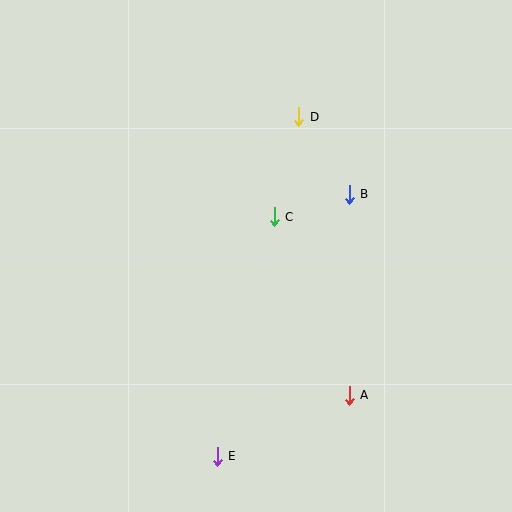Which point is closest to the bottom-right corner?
Point A is closest to the bottom-right corner.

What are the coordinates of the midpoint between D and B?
The midpoint between D and B is at (324, 155).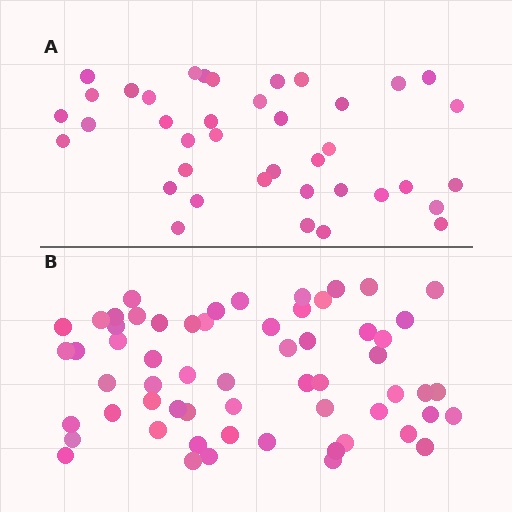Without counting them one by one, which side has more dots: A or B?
Region B (the bottom region) has more dots.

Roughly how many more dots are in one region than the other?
Region B has approximately 20 more dots than region A.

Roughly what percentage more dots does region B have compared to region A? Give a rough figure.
About 55% more.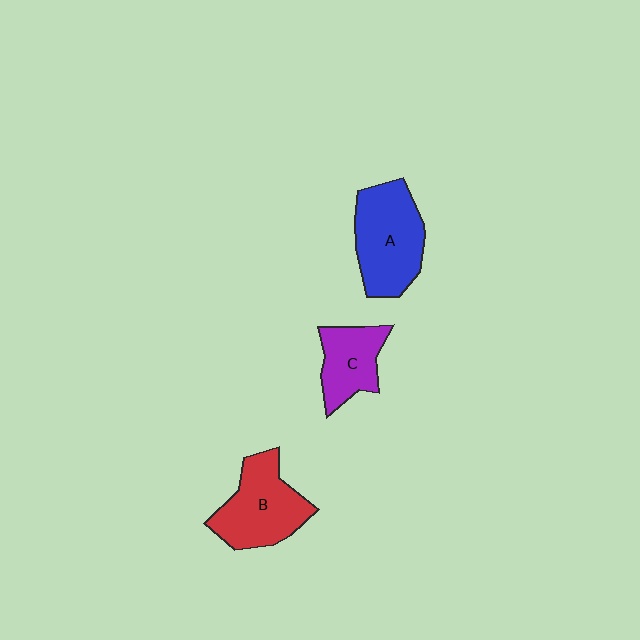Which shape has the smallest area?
Shape C (purple).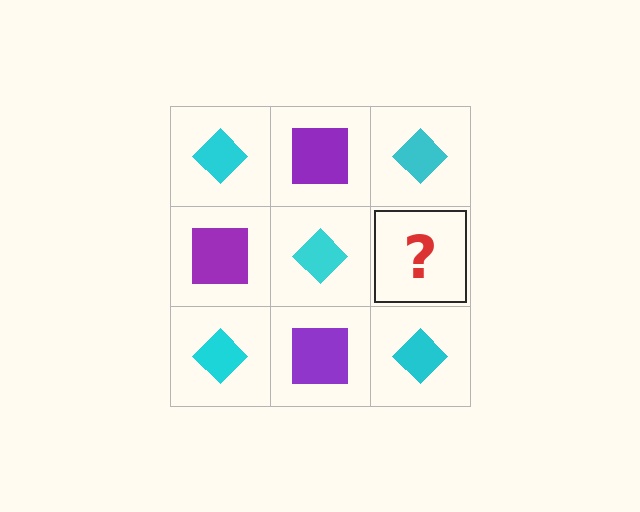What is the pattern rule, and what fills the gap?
The rule is that it alternates cyan diamond and purple square in a checkerboard pattern. The gap should be filled with a purple square.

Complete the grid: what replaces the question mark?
The question mark should be replaced with a purple square.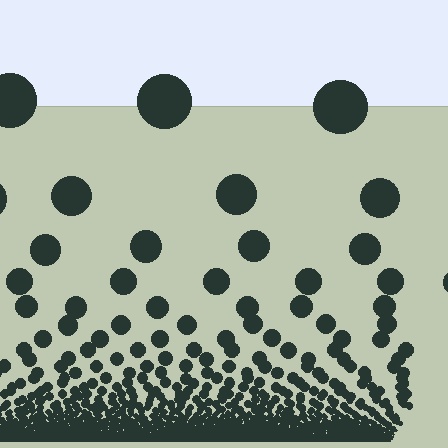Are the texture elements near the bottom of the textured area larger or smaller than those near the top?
Smaller. The gradient is inverted — elements near the bottom are smaller and denser.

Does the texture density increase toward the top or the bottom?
Density increases toward the bottom.